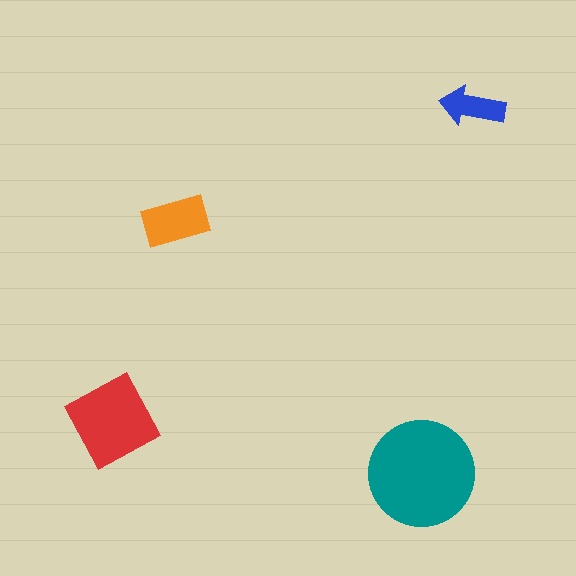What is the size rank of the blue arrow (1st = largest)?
4th.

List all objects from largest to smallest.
The teal circle, the red square, the orange rectangle, the blue arrow.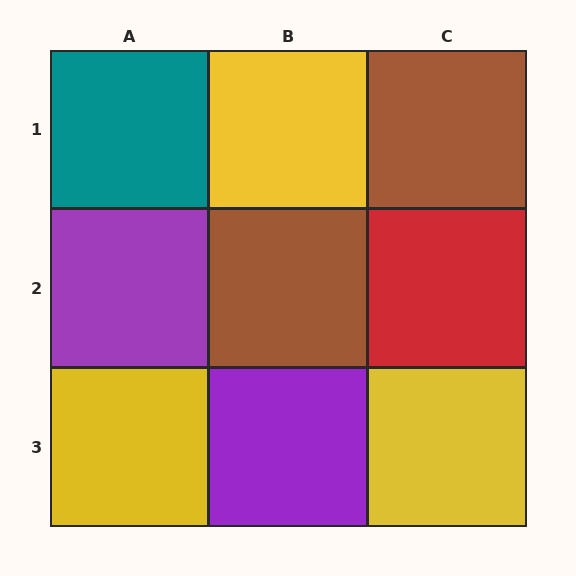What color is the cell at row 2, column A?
Purple.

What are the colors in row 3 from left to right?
Yellow, purple, yellow.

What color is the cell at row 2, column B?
Brown.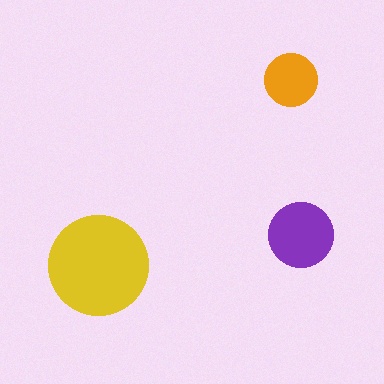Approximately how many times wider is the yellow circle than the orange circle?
About 2 times wider.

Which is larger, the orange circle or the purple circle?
The purple one.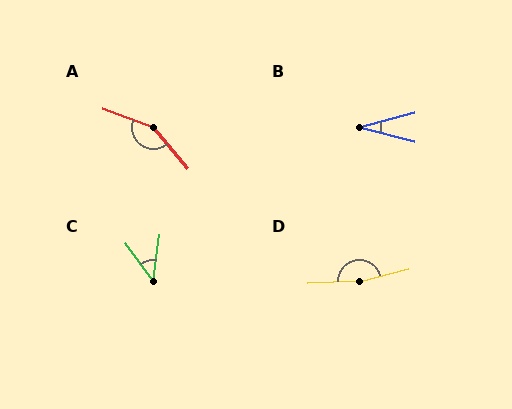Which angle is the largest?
D, at approximately 167 degrees.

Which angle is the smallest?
B, at approximately 30 degrees.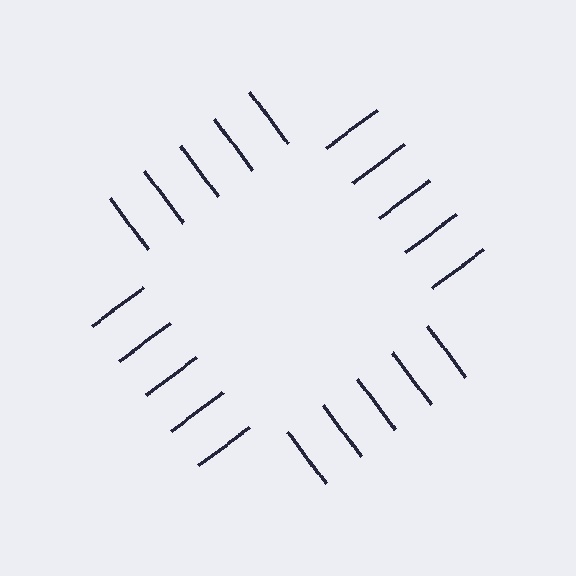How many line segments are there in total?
20 — 5 along each of the 4 edges.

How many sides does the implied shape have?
4 sides — the line-ends trace a square.